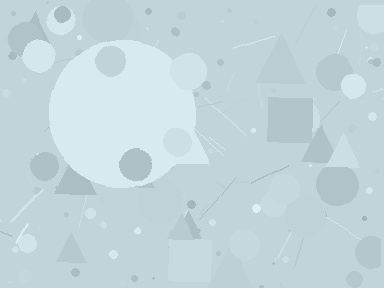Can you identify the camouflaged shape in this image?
The camouflaged shape is a circle.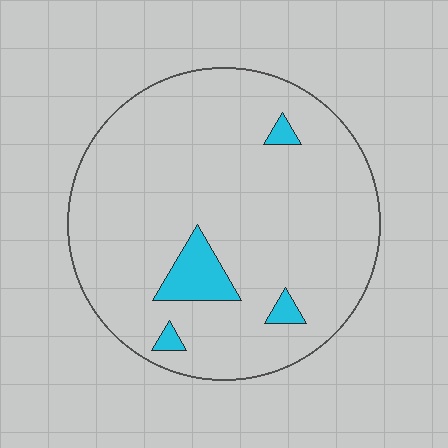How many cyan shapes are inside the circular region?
4.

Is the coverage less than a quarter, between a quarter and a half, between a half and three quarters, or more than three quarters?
Less than a quarter.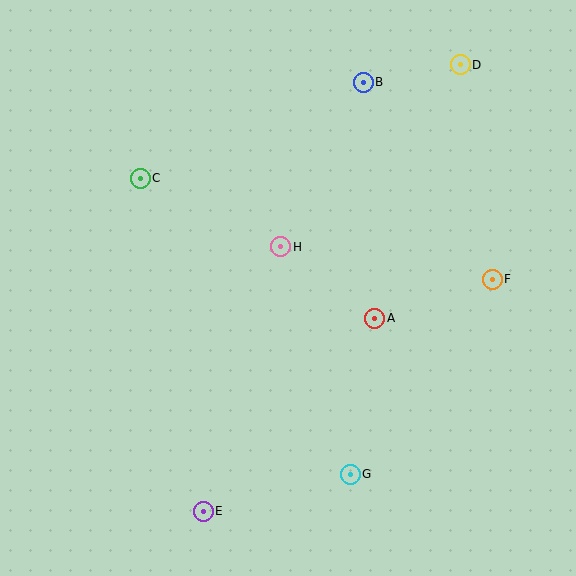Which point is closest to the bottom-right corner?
Point G is closest to the bottom-right corner.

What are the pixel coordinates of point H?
Point H is at (281, 247).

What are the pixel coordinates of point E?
Point E is at (203, 511).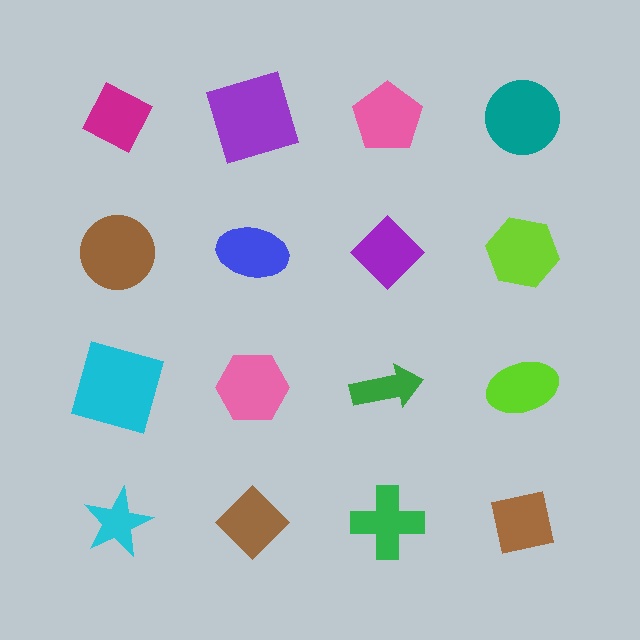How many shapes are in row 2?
4 shapes.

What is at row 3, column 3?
A green arrow.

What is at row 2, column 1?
A brown circle.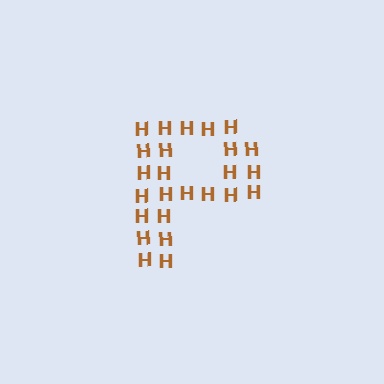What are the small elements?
The small elements are letter H's.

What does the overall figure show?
The overall figure shows the letter P.